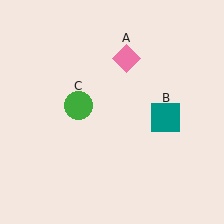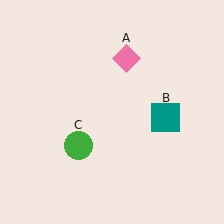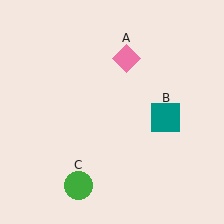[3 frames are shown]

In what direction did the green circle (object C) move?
The green circle (object C) moved down.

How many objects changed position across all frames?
1 object changed position: green circle (object C).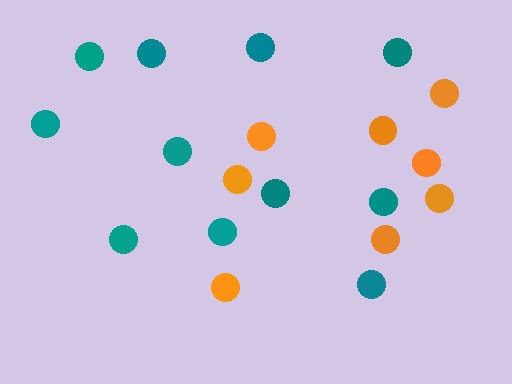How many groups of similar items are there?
There are 2 groups: one group of teal circles (11) and one group of orange circles (8).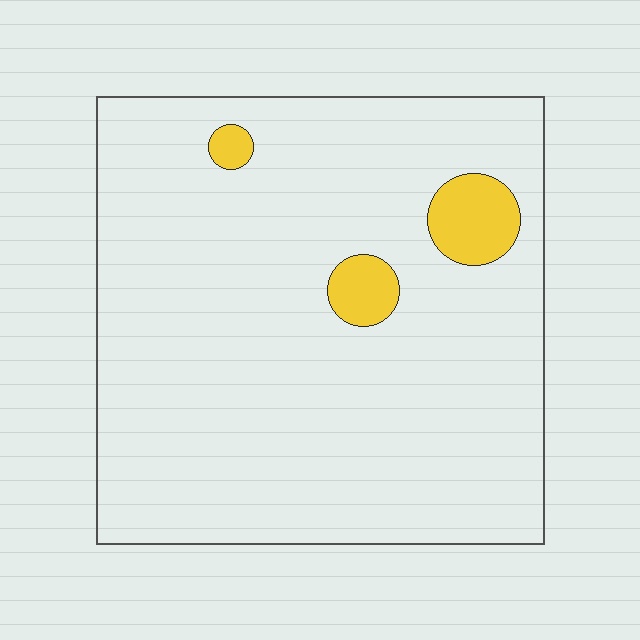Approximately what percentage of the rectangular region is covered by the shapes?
Approximately 5%.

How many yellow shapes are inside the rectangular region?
3.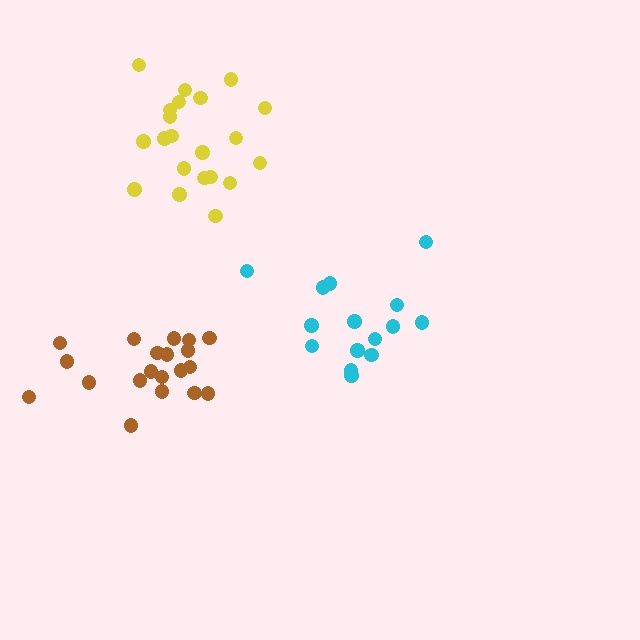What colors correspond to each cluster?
The clusters are colored: yellow, cyan, brown.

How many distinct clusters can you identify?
There are 3 distinct clusters.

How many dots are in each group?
Group 1: 21 dots, Group 2: 15 dots, Group 3: 20 dots (56 total).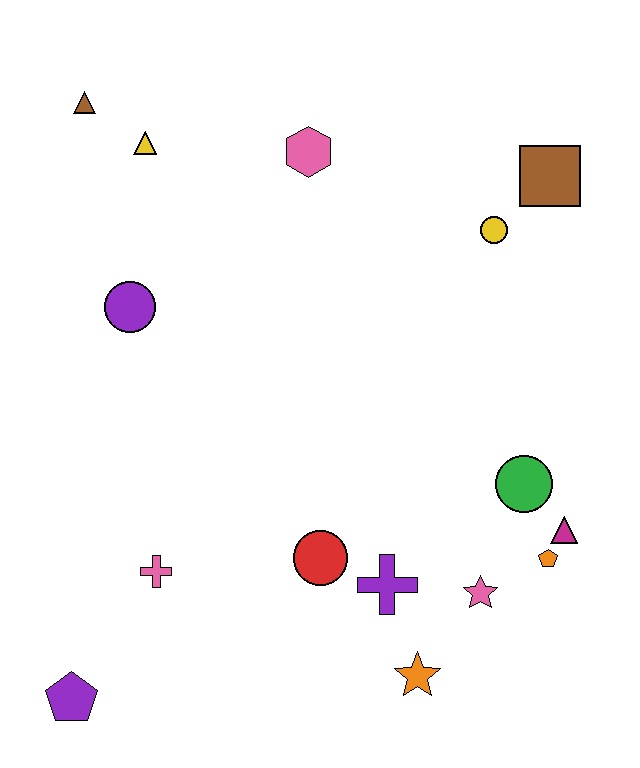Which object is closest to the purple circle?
The yellow triangle is closest to the purple circle.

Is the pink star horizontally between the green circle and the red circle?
Yes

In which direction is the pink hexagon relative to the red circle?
The pink hexagon is above the red circle.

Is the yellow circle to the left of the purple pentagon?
No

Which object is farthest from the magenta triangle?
The brown triangle is farthest from the magenta triangle.